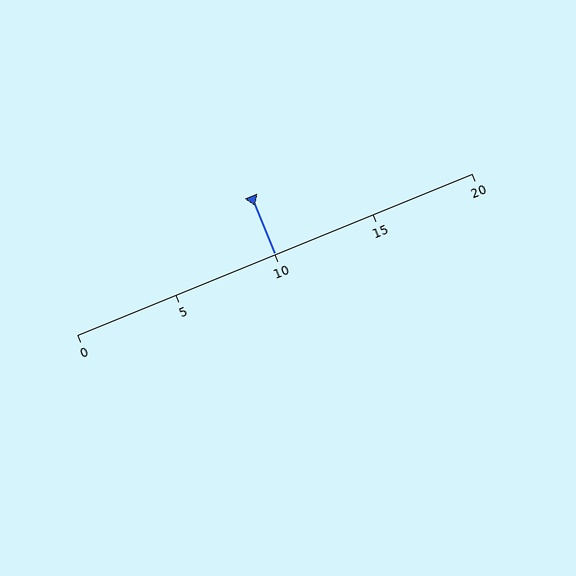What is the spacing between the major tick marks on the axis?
The major ticks are spaced 5 apart.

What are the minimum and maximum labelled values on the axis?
The axis runs from 0 to 20.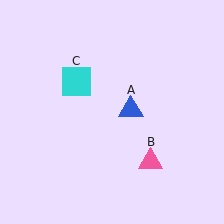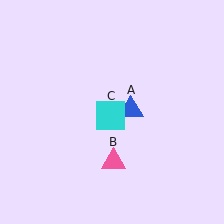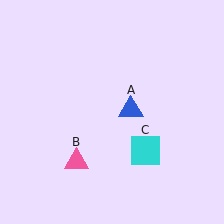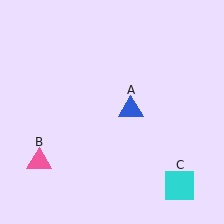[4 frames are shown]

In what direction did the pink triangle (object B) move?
The pink triangle (object B) moved left.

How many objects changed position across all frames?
2 objects changed position: pink triangle (object B), cyan square (object C).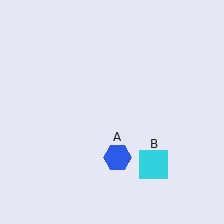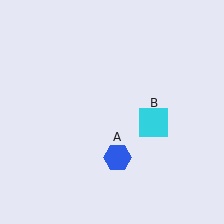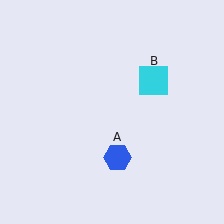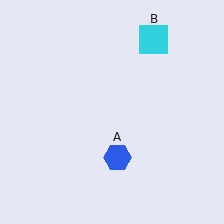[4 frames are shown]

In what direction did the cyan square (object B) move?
The cyan square (object B) moved up.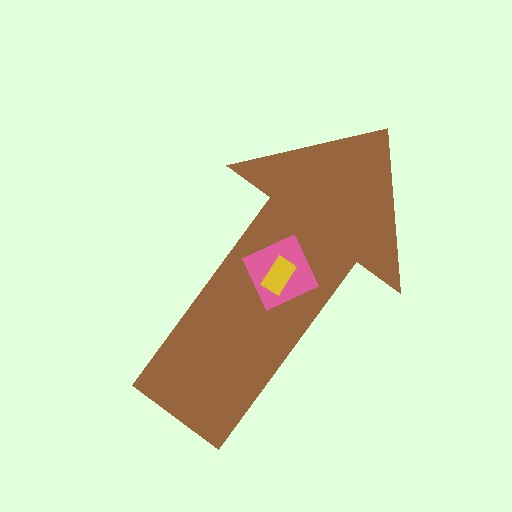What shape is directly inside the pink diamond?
The yellow rectangle.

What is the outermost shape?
The brown arrow.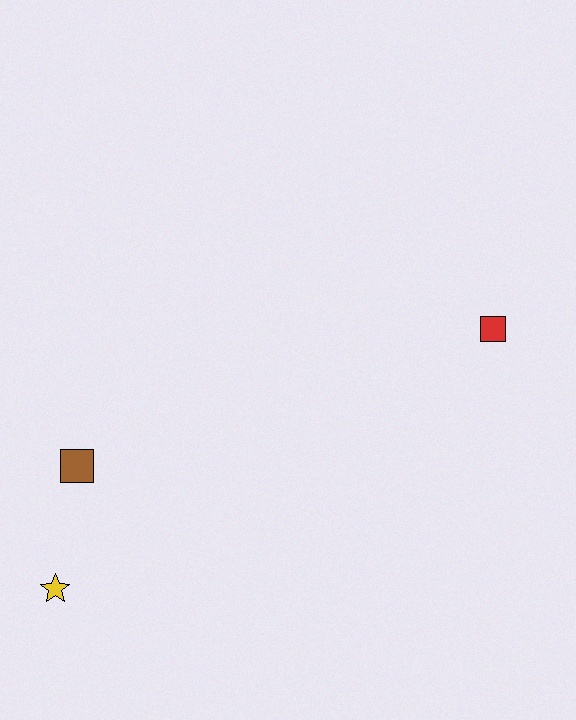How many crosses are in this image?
There are no crosses.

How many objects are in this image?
There are 3 objects.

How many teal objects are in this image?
There are no teal objects.